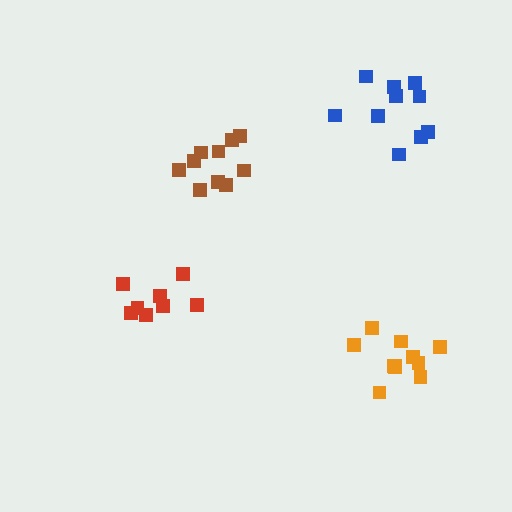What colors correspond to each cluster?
The clusters are colored: red, brown, blue, orange.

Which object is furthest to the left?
The red cluster is leftmost.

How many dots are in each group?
Group 1: 8 dots, Group 2: 10 dots, Group 3: 10 dots, Group 4: 11 dots (39 total).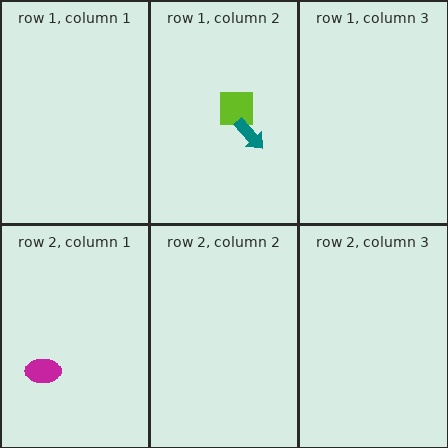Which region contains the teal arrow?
The row 1, column 2 region.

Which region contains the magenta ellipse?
The row 2, column 1 region.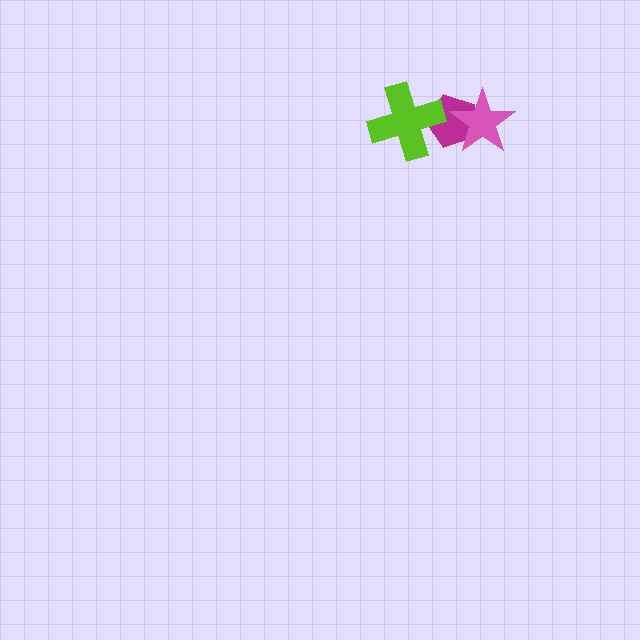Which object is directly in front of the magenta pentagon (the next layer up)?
The pink star is directly in front of the magenta pentagon.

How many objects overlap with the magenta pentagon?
2 objects overlap with the magenta pentagon.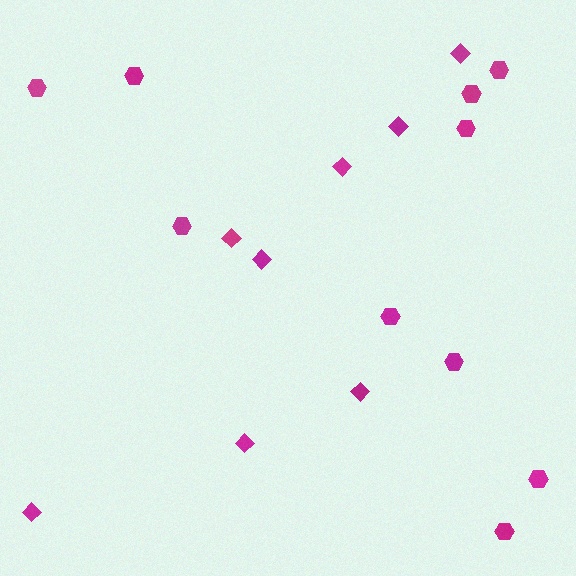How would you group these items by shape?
There are 2 groups: one group of hexagons (10) and one group of diamonds (8).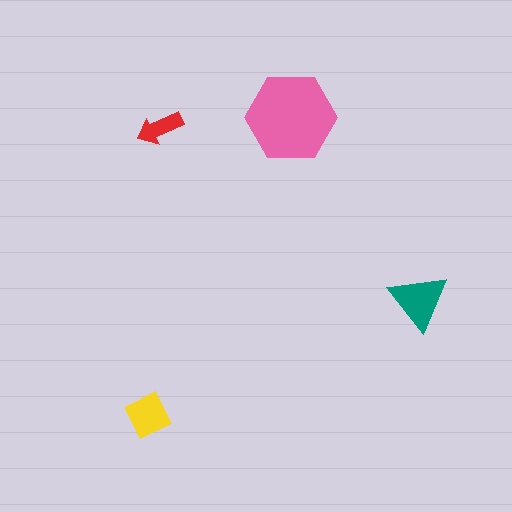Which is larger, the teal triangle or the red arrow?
The teal triangle.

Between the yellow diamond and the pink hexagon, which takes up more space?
The pink hexagon.